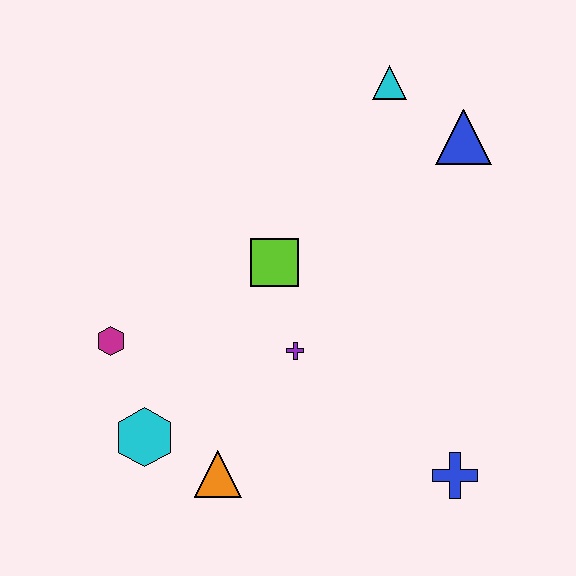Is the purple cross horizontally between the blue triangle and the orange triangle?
Yes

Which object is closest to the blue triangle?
The cyan triangle is closest to the blue triangle.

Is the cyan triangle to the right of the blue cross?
No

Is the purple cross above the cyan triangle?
No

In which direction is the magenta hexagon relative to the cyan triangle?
The magenta hexagon is to the left of the cyan triangle.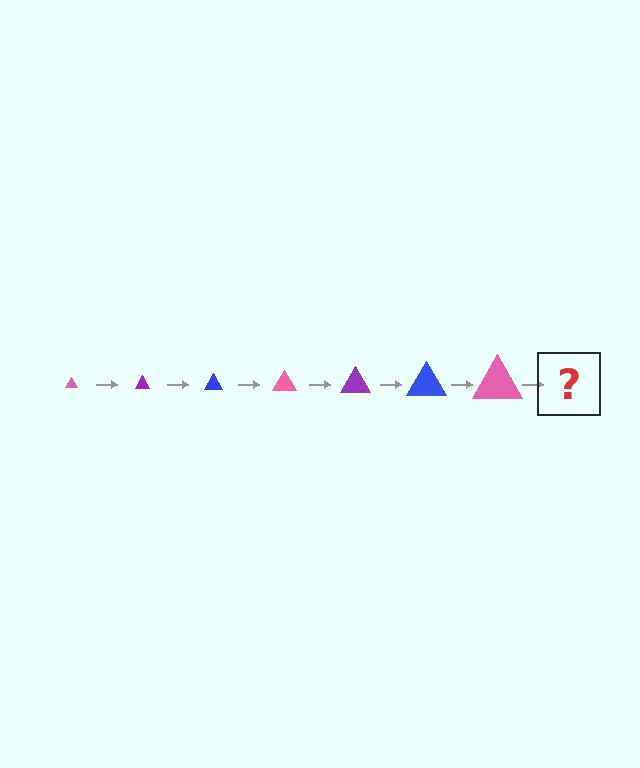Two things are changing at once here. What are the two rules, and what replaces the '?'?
The two rules are that the triangle grows larger each step and the color cycles through pink, purple, and blue. The '?' should be a purple triangle, larger than the previous one.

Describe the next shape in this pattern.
It should be a purple triangle, larger than the previous one.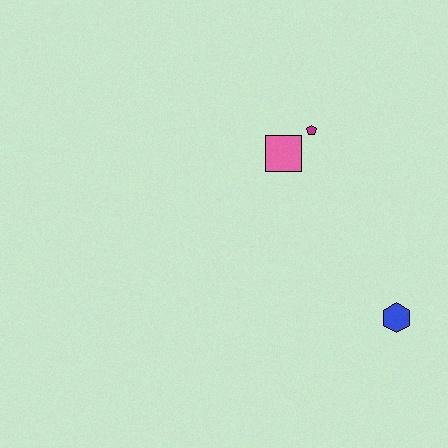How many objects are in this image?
There are 3 objects.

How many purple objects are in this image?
There are no purple objects.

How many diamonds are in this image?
There are no diamonds.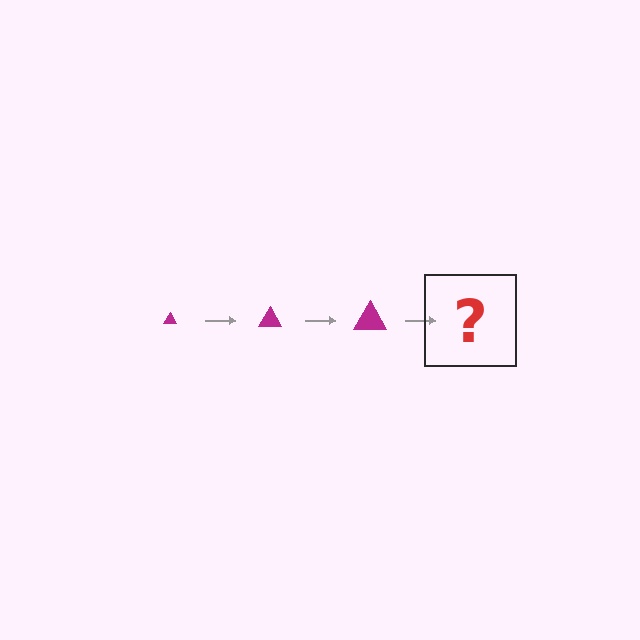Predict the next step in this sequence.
The next step is a magenta triangle, larger than the previous one.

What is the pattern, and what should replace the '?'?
The pattern is that the triangle gets progressively larger each step. The '?' should be a magenta triangle, larger than the previous one.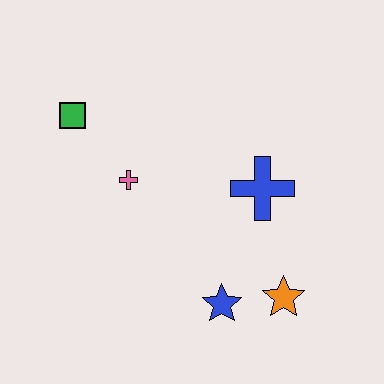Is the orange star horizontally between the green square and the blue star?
No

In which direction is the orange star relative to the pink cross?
The orange star is to the right of the pink cross.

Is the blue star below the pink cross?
Yes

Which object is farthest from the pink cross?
The orange star is farthest from the pink cross.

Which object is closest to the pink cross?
The green square is closest to the pink cross.